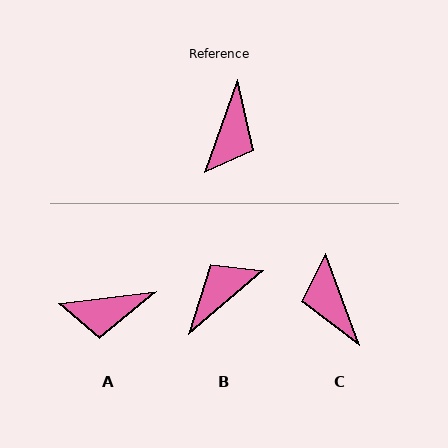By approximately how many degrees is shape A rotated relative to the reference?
Approximately 63 degrees clockwise.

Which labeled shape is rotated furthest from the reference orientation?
B, about 150 degrees away.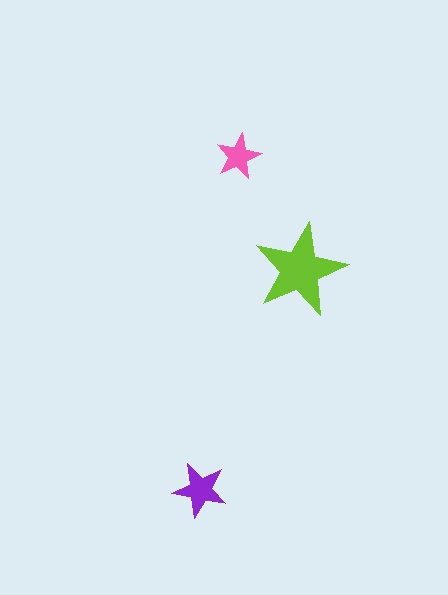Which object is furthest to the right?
The lime star is rightmost.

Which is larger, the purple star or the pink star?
The purple one.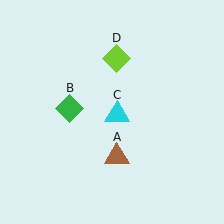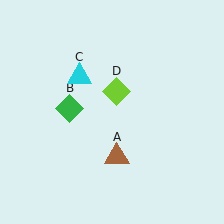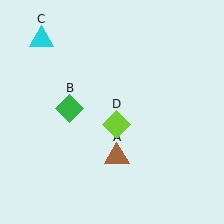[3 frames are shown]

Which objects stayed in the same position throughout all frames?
Brown triangle (object A) and green diamond (object B) remained stationary.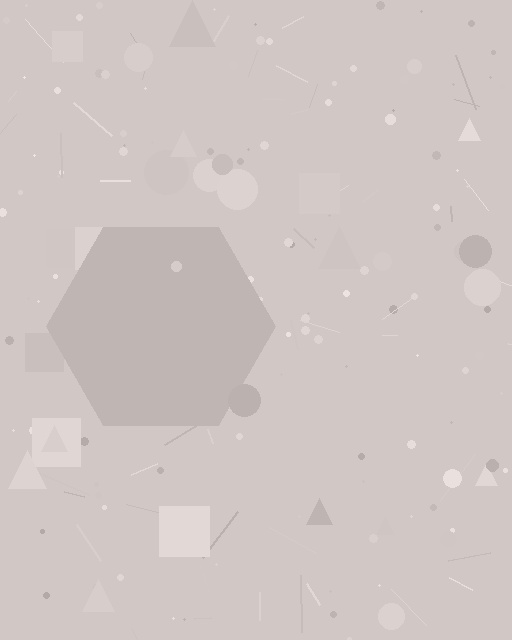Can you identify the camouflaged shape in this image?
The camouflaged shape is a hexagon.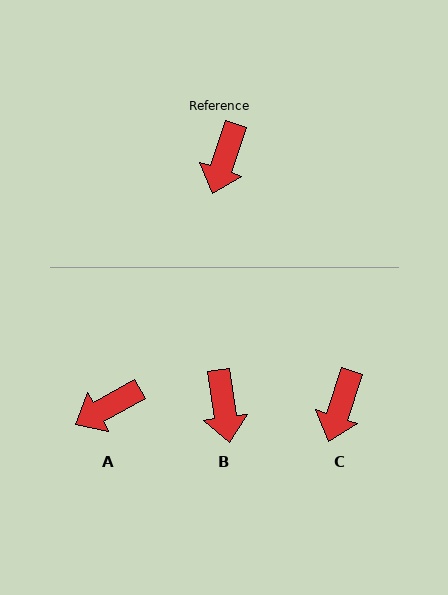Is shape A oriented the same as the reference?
No, it is off by about 43 degrees.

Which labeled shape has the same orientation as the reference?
C.